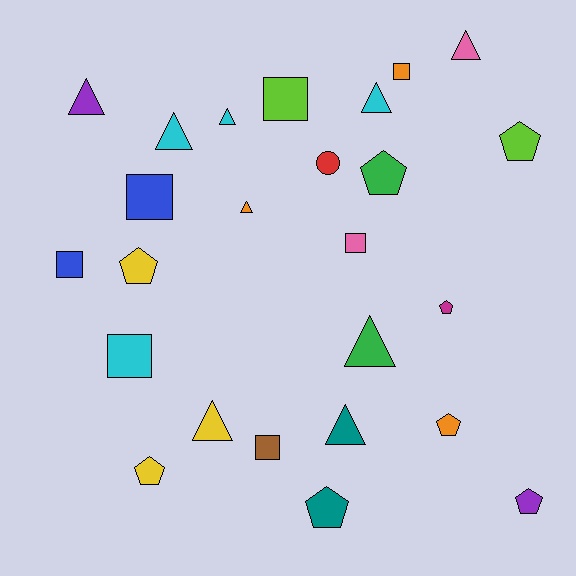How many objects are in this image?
There are 25 objects.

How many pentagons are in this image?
There are 8 pentagons.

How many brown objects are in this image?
There is 1 brown object.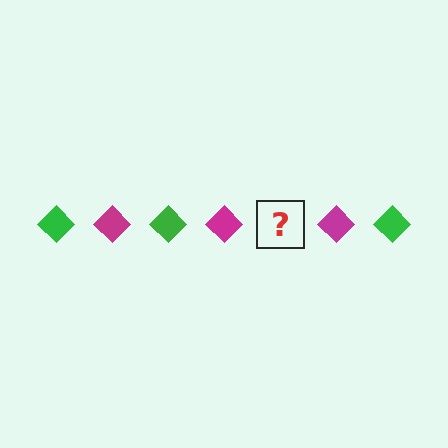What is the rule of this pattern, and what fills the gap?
The rule is that the pattern cycles through green, magenta diamonds. The gap should be filled with a green diamond.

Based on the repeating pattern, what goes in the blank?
The blank should be a green diamond.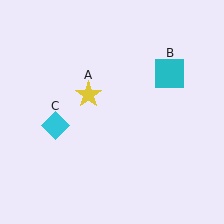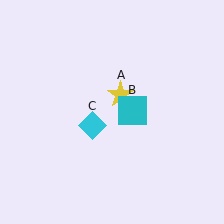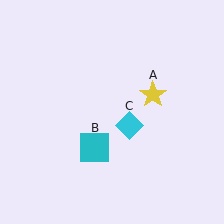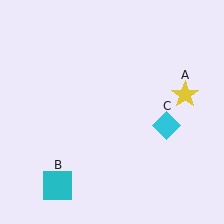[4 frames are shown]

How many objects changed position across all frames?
3 objects changed position: yellow star (object A), cyan square (object B), cyan diamond (object C).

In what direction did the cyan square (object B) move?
The cyan square (object B) moved down and to the left.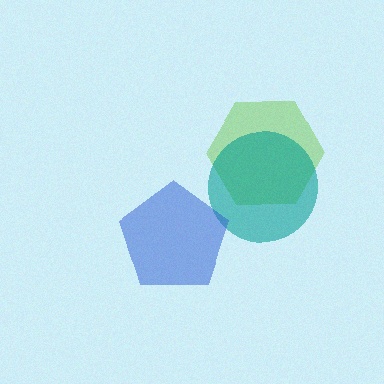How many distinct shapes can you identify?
There are 3 distinct shapes: a lime hexagon, a teal circle, a blue pentagon.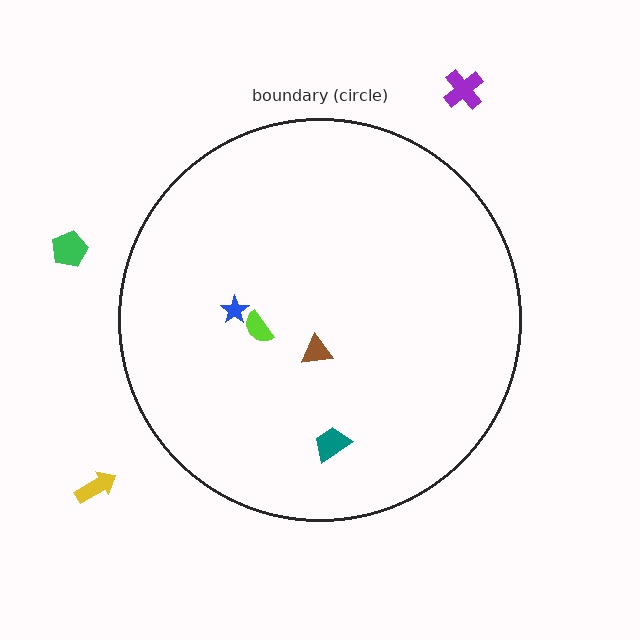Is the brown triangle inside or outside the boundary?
Inside.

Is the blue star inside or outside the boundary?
Inside.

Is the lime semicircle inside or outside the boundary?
Inside.